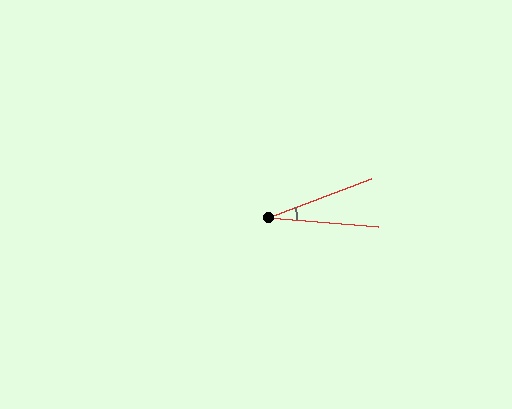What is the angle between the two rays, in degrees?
Approximately 25 degrees.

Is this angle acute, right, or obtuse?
It is acute.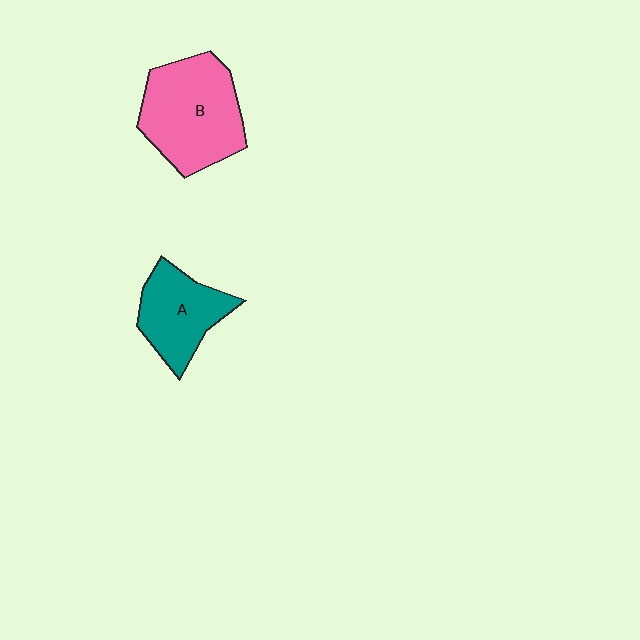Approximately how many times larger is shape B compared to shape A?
Approximately 1.5 times.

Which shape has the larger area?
Shape B (pink).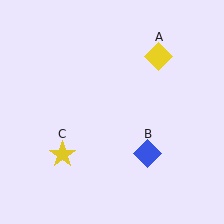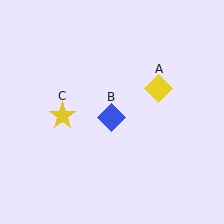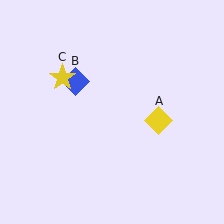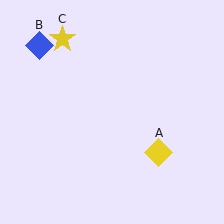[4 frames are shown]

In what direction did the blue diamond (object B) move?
The blue diamond (object B) moved up and to the left.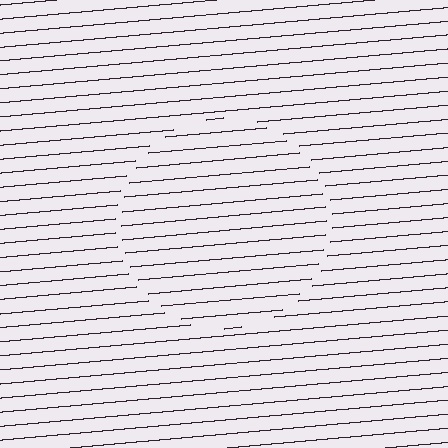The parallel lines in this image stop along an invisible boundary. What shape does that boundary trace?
An illusory circle. The interior of the shape contains the same grating, shifted by half a period — the contour is defined by the phase discontinuity where line-ends from the inner and outer gratings abut.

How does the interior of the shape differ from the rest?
The interior of the shape contains the same grating, shifted by half a period — the contour is defined by the phase discontinuity where line-ends from the inner and outer gratings abut.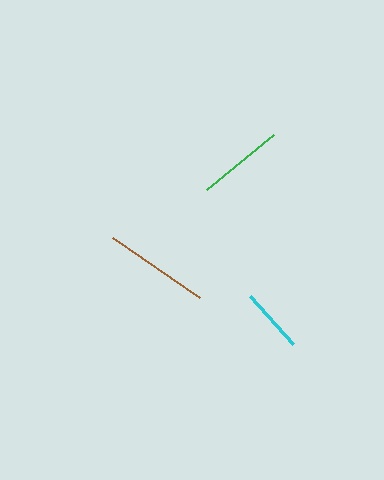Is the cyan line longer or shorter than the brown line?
The brown line is longer than the cyan line.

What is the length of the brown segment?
The brown segment is approximately 105 pixels long.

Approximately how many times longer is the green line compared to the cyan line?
The green line is approximately 1.3 times the length of the cyan line.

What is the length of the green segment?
The green segment is approximately 86 pixels long.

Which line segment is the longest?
The brown line is the longest at approximately 105 pixels.